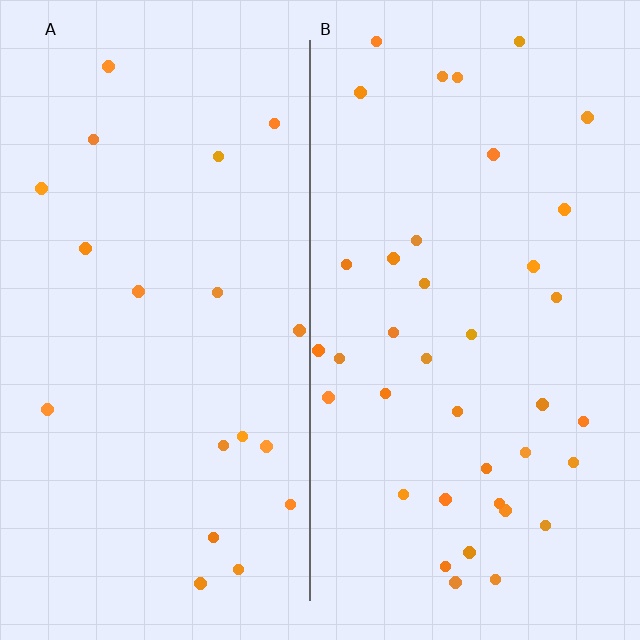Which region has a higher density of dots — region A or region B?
B (the right).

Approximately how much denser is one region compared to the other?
Approximately 2.0× — region B over region A.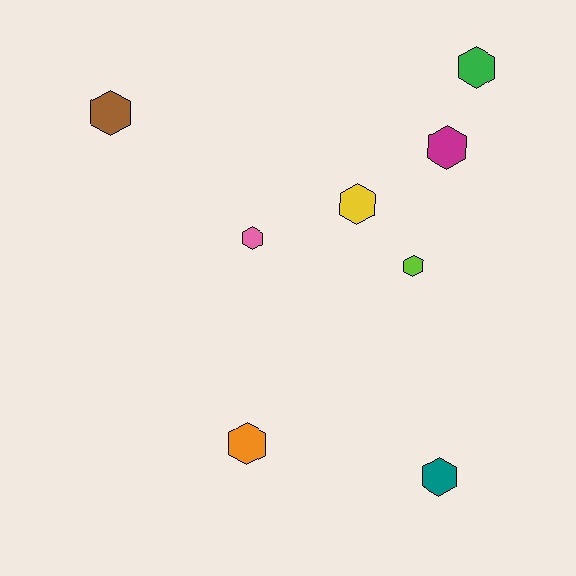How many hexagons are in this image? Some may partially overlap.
There are 8 hexagons.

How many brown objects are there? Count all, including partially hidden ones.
There is 1 brown object.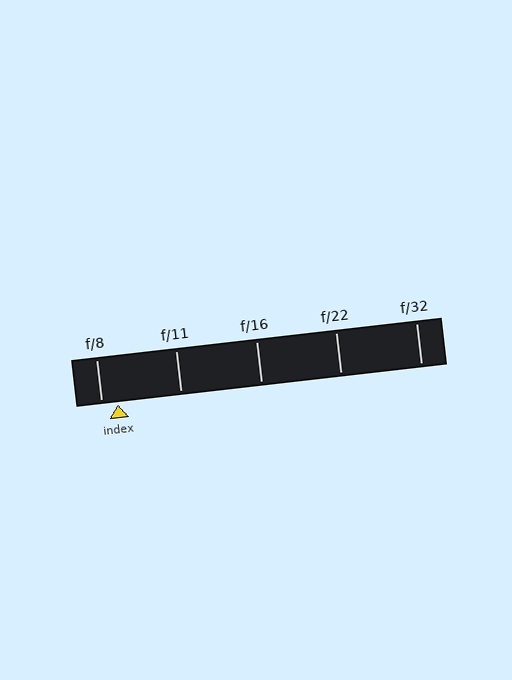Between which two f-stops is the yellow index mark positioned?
The index mark is between f/8 and f/11.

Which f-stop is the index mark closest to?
The index mark is closest to f/8.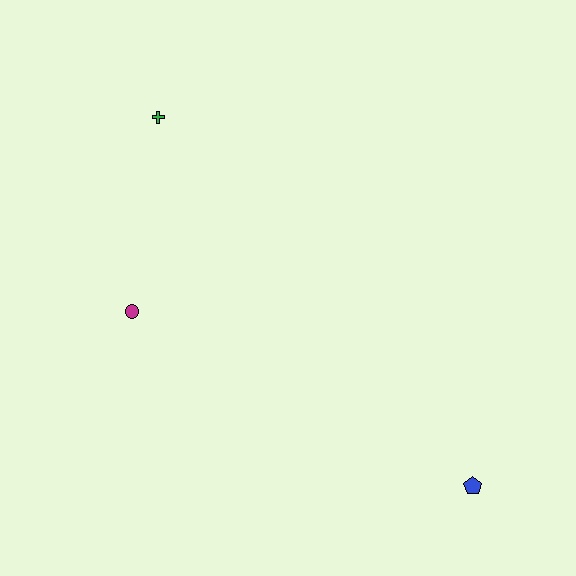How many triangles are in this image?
There are no triangles.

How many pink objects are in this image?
There are no pink objects.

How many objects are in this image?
There are 3 objects.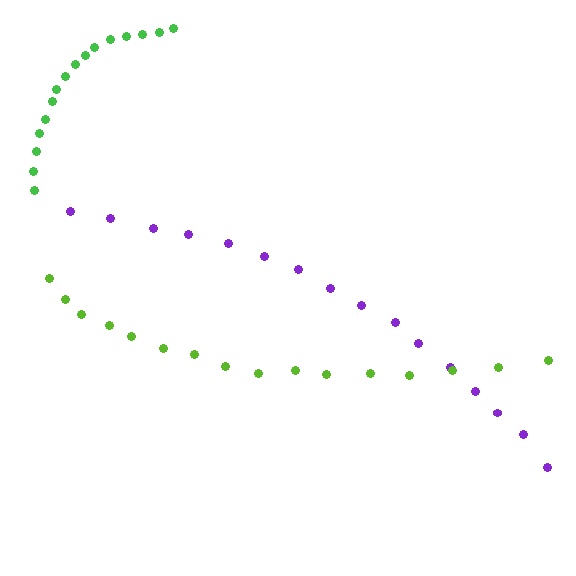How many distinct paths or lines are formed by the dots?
There are 3 distinct paths.